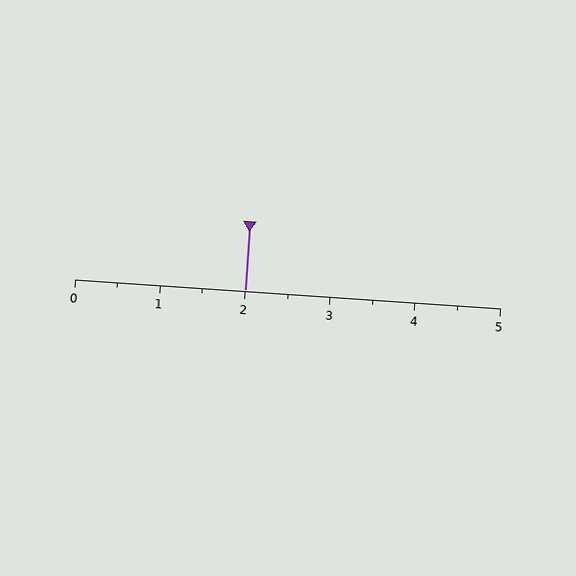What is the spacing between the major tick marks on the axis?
The major ticks are spaced 1 apart.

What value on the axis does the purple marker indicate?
The marker indicates approximately 2.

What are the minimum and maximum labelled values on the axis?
The axis runs from 0 to 5.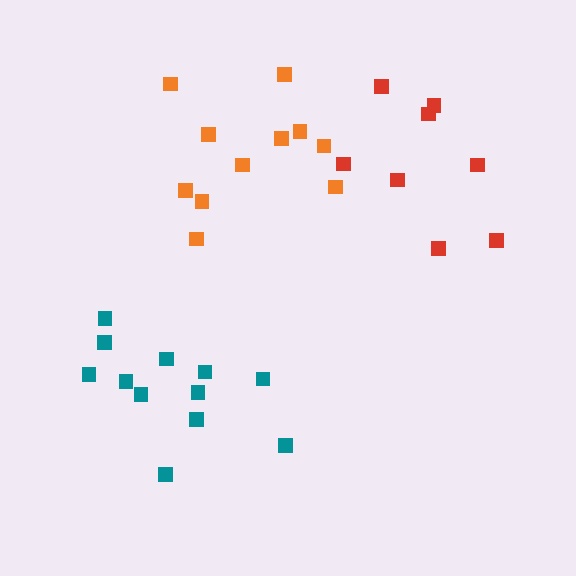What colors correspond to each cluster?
The clusters are colored: teal, orange, red.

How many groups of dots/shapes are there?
There are 3 groups.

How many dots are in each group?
Group 1: 12 dots, Group 2: 11 dots, Group 3: 8 dots (31 total).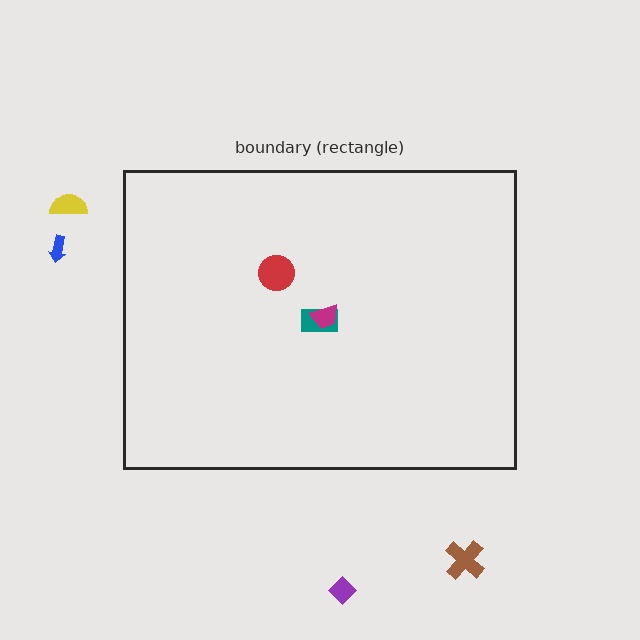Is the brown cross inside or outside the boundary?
Outside.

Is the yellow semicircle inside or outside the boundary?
Outside.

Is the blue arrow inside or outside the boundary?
Outside.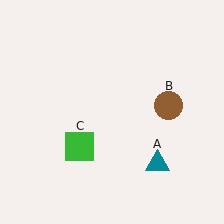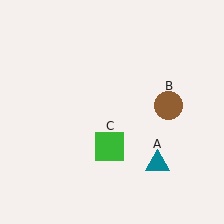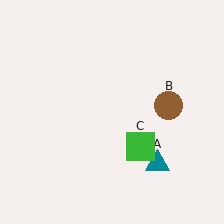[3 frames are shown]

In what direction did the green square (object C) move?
The green square (object C) moved right.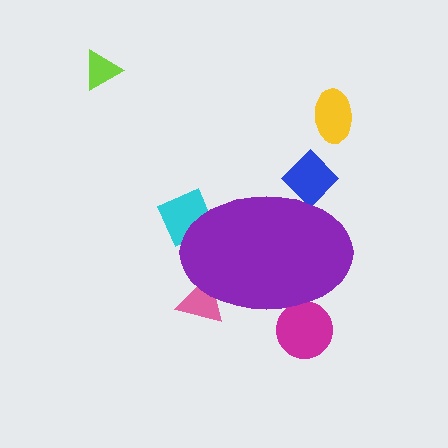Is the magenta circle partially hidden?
Yes, the magenta circle is partially hidden behind the purple ellipse.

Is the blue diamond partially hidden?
Yes, the blue diamond is partially hidden behind the purple ellipse.